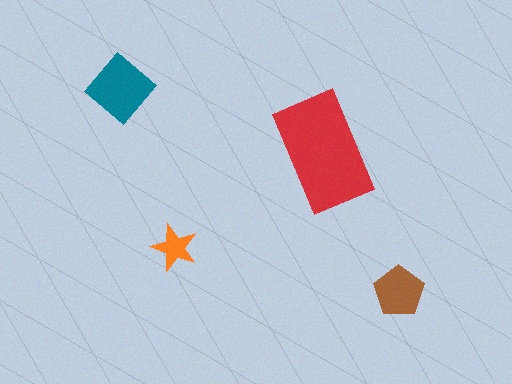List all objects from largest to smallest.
The red rectangle, the teal diamond, the brown pentagon, the orange star.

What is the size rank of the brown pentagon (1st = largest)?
3rd.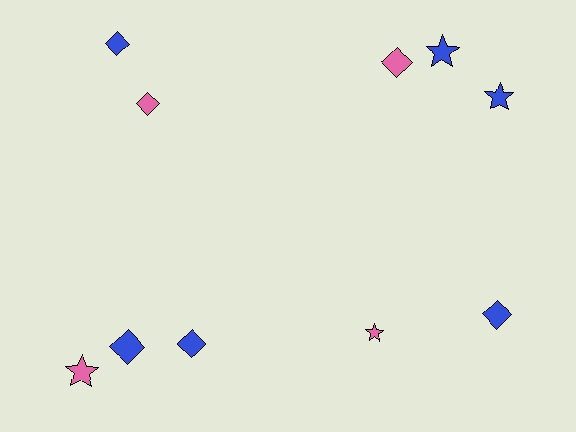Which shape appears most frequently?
Diamond, with 6 objects.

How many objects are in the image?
There are 10 objects.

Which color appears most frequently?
Blue, with 6 objects.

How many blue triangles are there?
There are no blue triangles.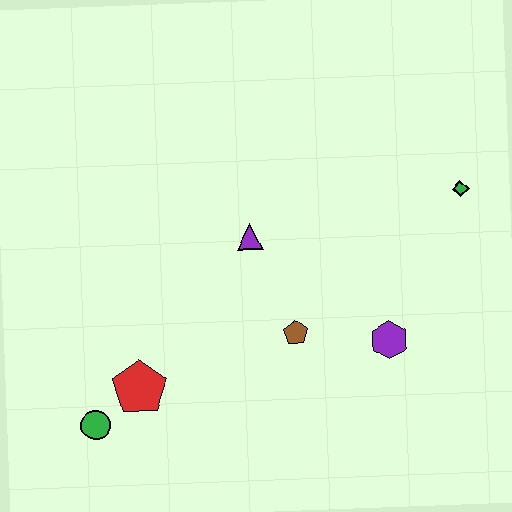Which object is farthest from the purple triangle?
The green circle is farthest from the purple triangle.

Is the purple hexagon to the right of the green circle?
Yes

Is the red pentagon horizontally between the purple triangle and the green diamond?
No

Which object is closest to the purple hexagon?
The brown pentagon is closest to the purple hexagon.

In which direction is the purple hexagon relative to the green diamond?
The purple hexagon is below the green diamond.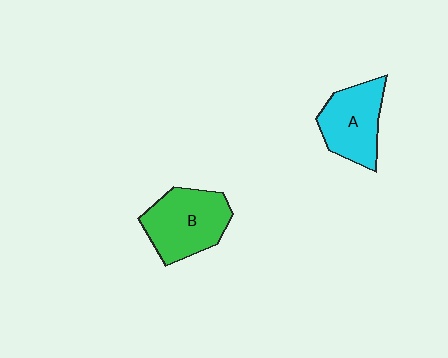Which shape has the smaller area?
Shape A (cyan).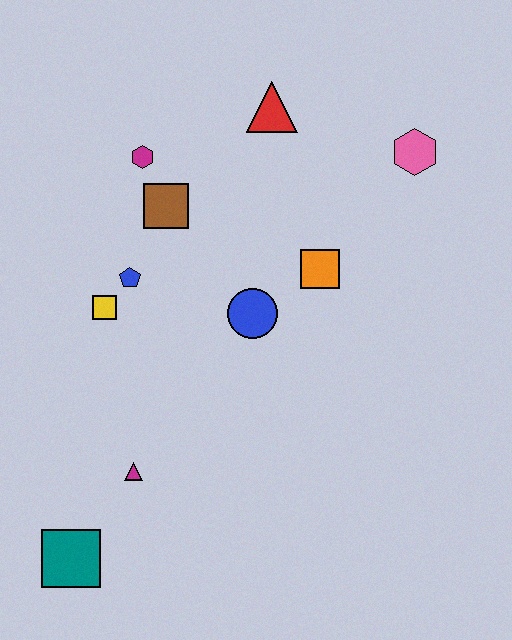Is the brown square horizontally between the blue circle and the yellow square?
Yes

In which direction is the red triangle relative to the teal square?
The red triangle is above the teal square.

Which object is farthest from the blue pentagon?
The pink hexagon is farthest from the blue pentagon.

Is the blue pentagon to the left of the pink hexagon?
Yes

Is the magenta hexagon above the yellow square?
Yes